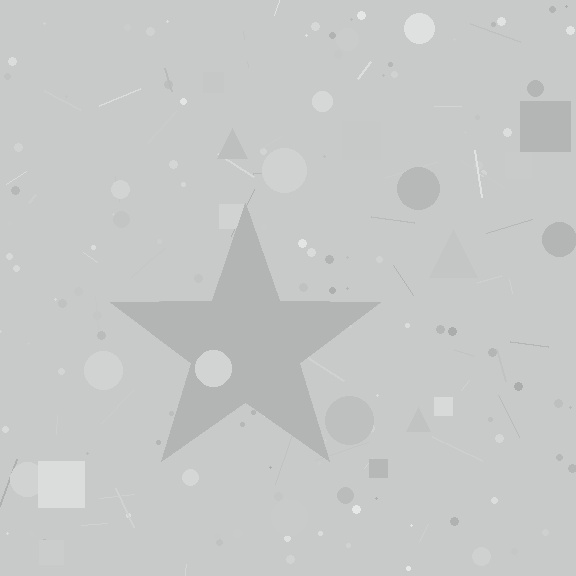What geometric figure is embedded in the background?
A star is embedded in the background.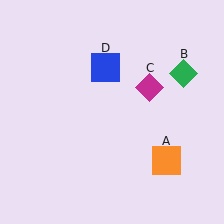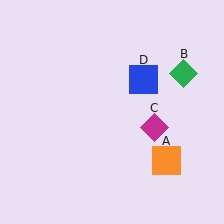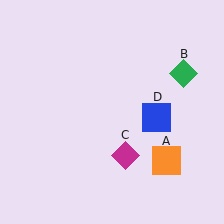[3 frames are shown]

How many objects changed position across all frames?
2 objects changed position: magenta diamond (object C), blue square (object D).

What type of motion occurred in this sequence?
The magenta diamond (object C), blue square (object D) rotated clockwise around the center of the scene.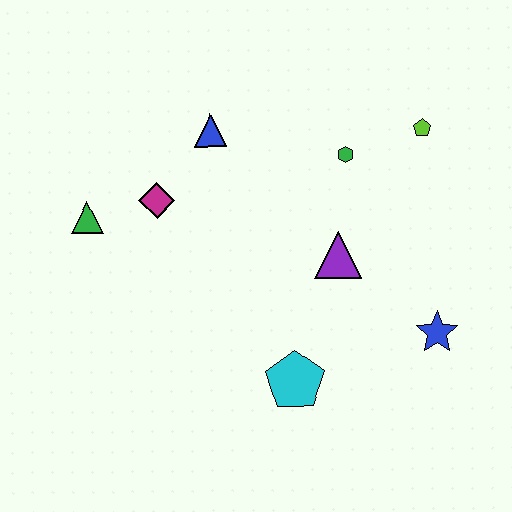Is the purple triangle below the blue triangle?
Yes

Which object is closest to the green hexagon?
The lime pentagon is closest to the green hexagon.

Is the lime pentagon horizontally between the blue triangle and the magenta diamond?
No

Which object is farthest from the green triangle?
The blue star is farthest from the green triangle.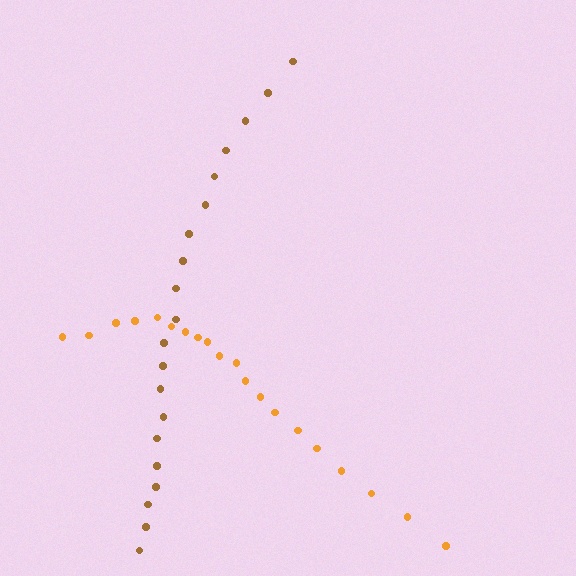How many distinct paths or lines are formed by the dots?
There are 2 distinct paths.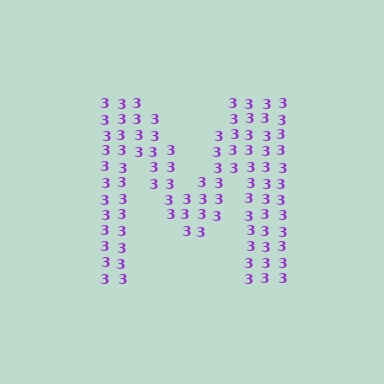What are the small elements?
The small elements are digit 3's.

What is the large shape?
The large shape is the letter M.